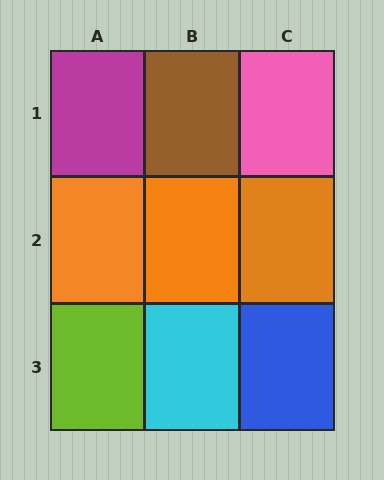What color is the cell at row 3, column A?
Lime.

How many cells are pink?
1 cell is pink.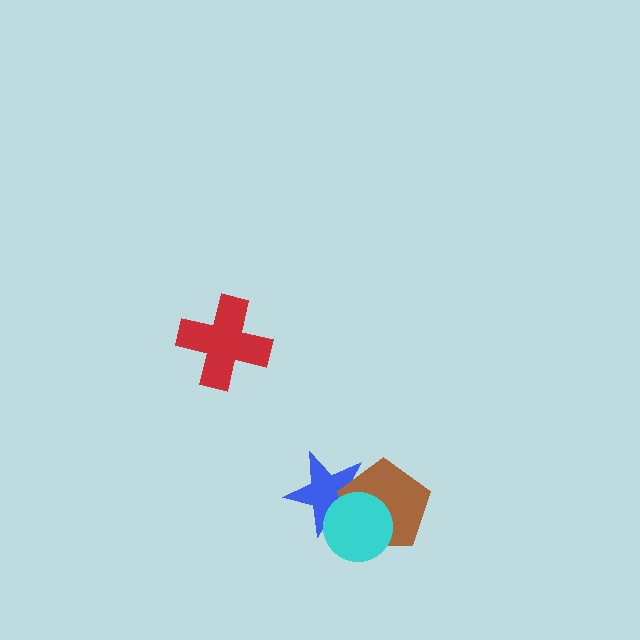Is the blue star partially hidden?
Yes, it is partially covered by another shape.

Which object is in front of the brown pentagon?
The cyan circle is in front of the brown pentagon.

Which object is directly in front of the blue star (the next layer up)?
The brown pentagon is directly in front of the blue star.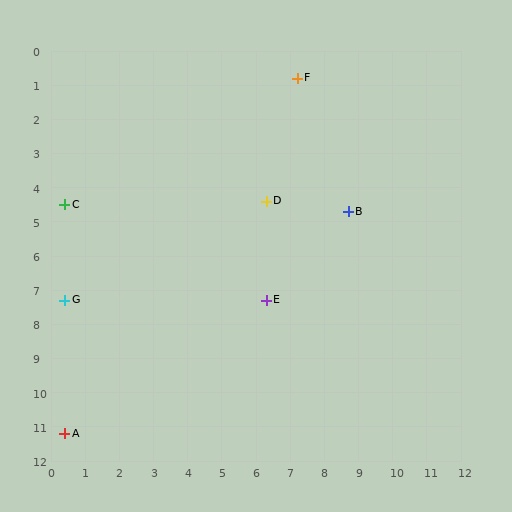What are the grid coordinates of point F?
Point F is at approximately (7.2, 0.8).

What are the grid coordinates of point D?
Point D is at approximately (6.3, 4.4).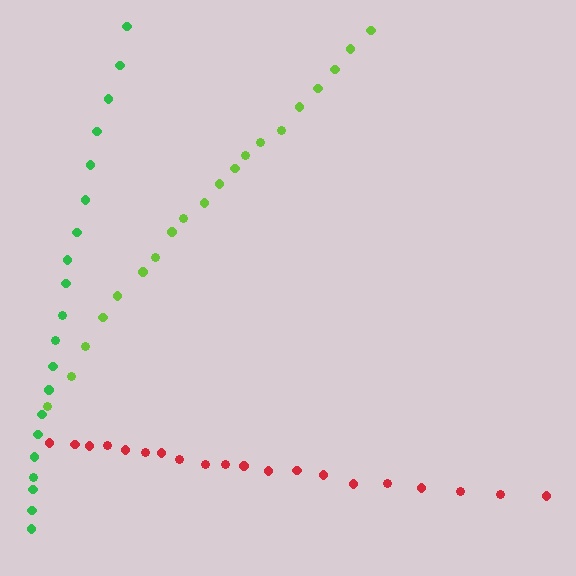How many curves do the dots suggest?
There are 3 distinct paths.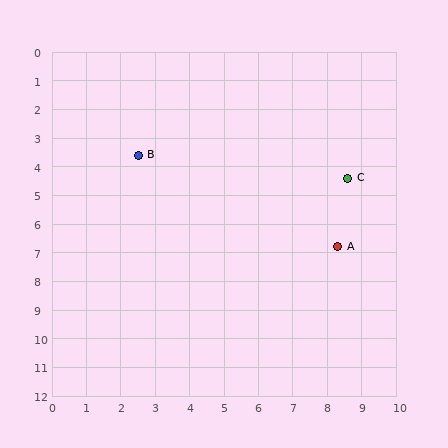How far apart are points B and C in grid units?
Points B and C are about 6.2 grid units apart.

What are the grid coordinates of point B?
Point B is at approximately (2.5, 3.6).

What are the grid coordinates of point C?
Point C is at approximately (8.6, 4.4).